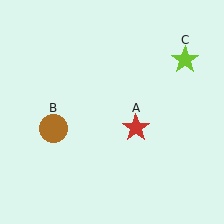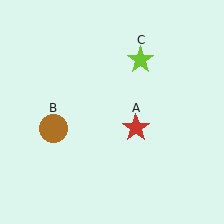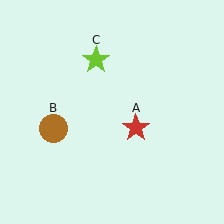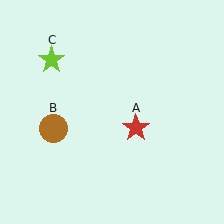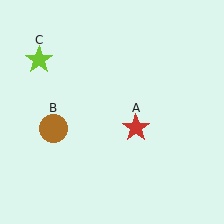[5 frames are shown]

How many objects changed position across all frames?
1 object changed position: lime star (object C).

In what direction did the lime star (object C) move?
The lime star (object C) moved left.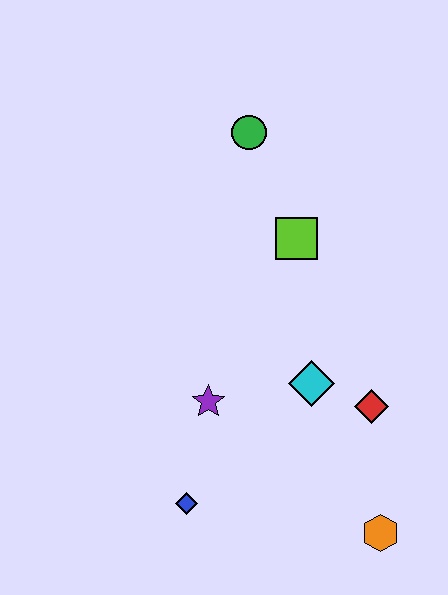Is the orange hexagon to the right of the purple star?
Yes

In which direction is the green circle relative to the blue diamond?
The green circle is above the blue diamond.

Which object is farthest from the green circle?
The orange hexagon is farthest from the green circle.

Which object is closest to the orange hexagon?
The red diamond is closest to the orange hexagon.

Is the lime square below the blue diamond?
No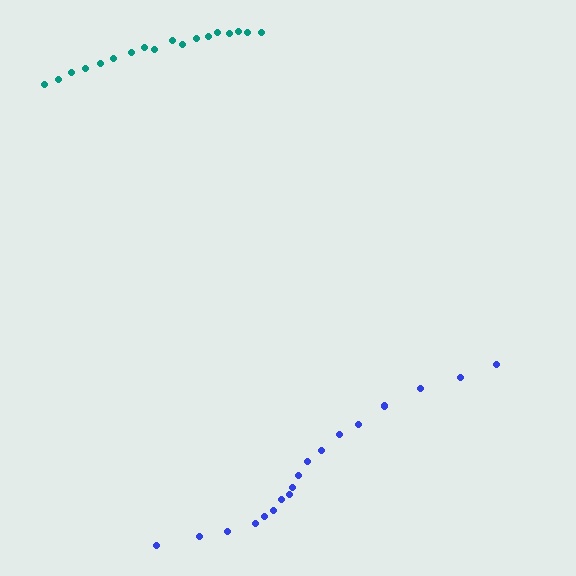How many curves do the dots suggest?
There are 2 distinct paths.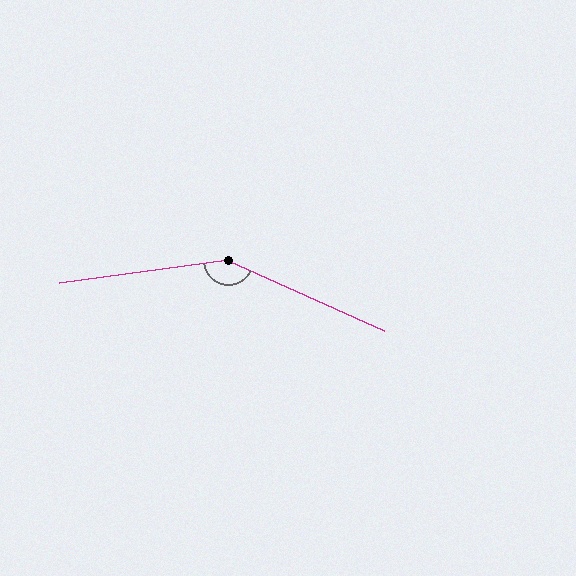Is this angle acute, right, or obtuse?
It is obtuse.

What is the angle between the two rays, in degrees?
Approximately 148 degrees.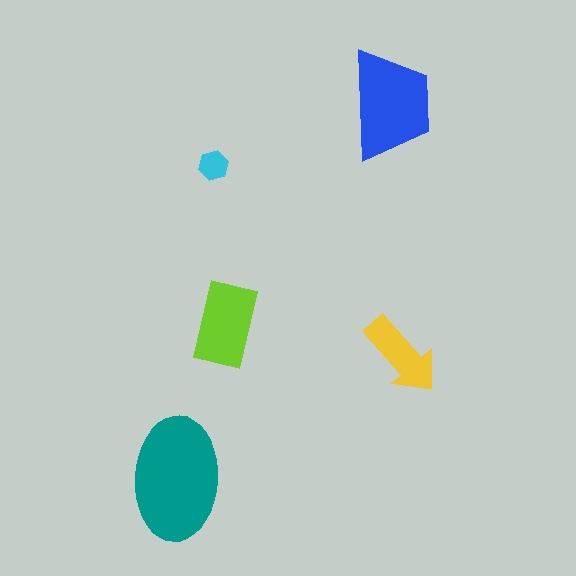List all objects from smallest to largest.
The cyan hexagon, the yellow arrow, the lime rectangle, the blue trapezoid, the teal ellipse.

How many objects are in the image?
There are 5 objects in the image.